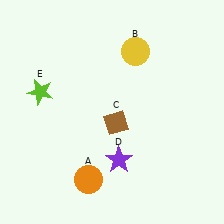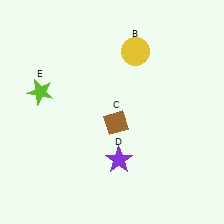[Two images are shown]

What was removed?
The orange circle (A) was removed in Image 2.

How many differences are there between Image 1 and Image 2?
There is 1 difference between the two images.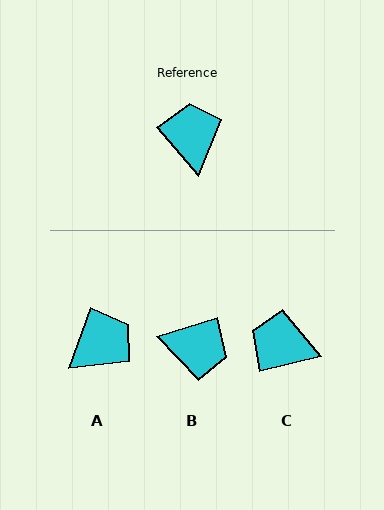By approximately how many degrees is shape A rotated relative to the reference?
Approximately 61 degrees clockwise.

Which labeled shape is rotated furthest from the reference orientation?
B, about 114 degrees away.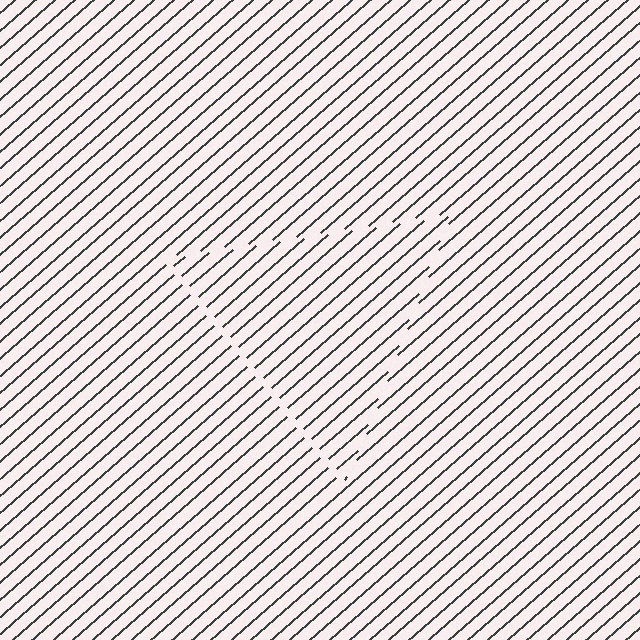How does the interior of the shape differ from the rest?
The interior of the shape contains the same grating, shifted by half a period — the contour is defined by the phase discontinuity where line-ends from the inner and outer gratings abut.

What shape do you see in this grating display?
An illusory triangle. The interior of the shape contains the same grating, shifted by half a period — the contour is defined by the phase discontinuity where line-ends from the inner and outer gratings abut.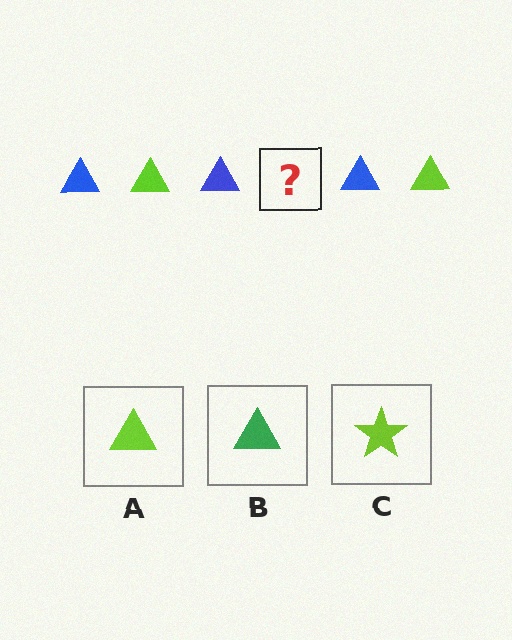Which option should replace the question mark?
Option A.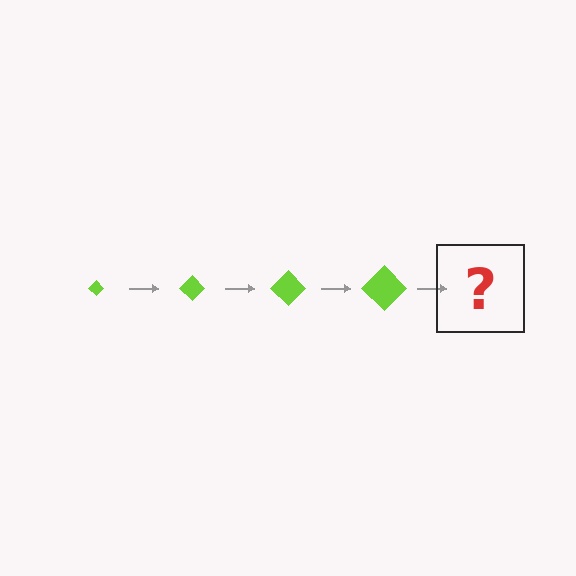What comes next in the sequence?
The next element should be a lime diamond, larger than the previous one.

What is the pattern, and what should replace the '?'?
The pattern is that the diamond gets progressively larger each step. The '?' should be a lime diamond, larger than the previous one.